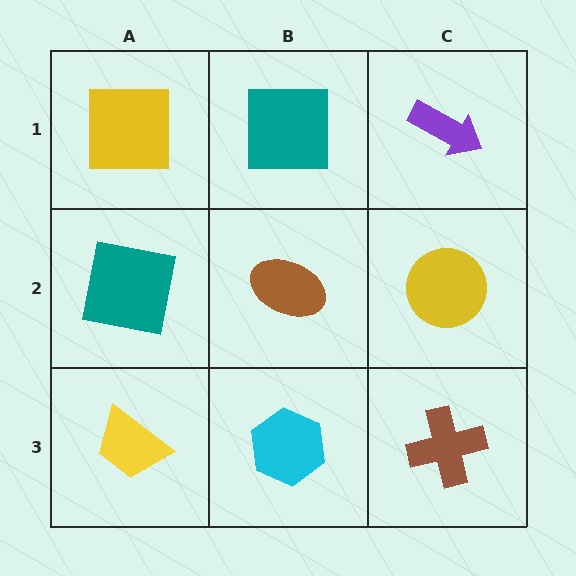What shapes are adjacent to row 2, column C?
A purple arrow (row 1, column C), a brown cross (row 3, column C), a brown ellipse (row 2, column B).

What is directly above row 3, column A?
A teal square.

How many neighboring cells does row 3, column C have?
2.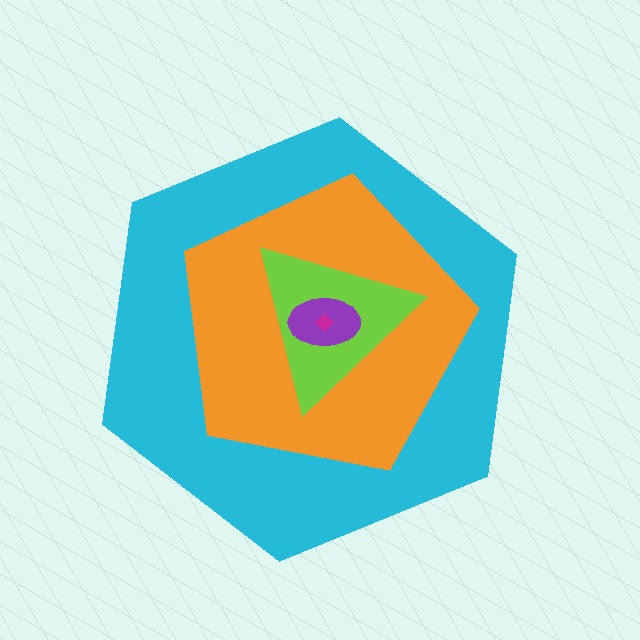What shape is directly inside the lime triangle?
The purple ellipse.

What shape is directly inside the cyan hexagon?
The orange pentagon.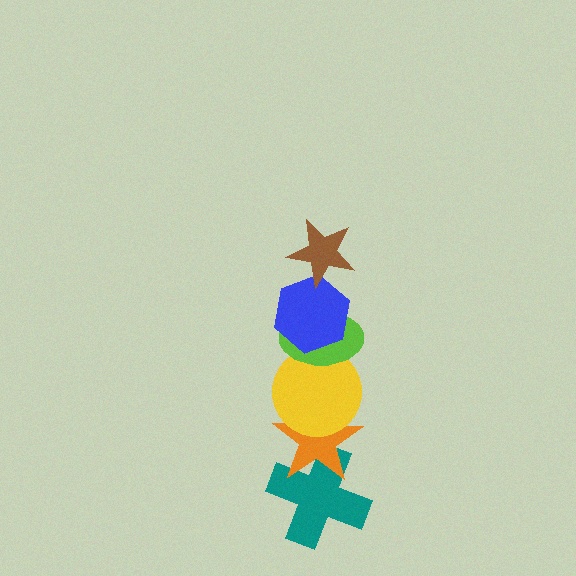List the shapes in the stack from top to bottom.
From top to bottom: the brown star, the blue hexagon, the lime ellipse, the yellow circle, the orange star, the teal cross.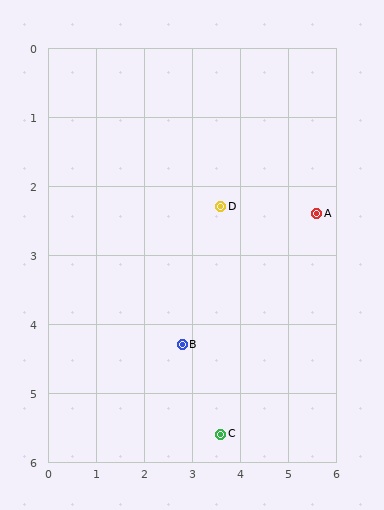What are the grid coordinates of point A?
Point A is at approximately (5.6, 2.4).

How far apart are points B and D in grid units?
Points B and D are about 2.2 grid units apart.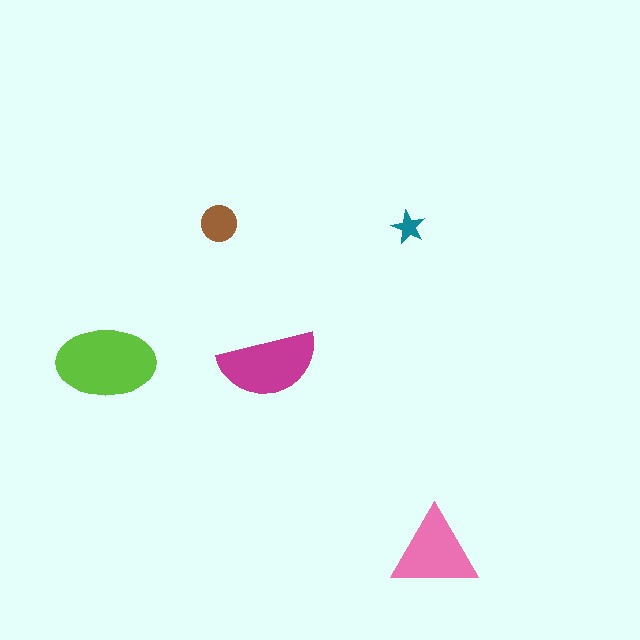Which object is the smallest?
The teal star.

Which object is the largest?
The lime ellipse.